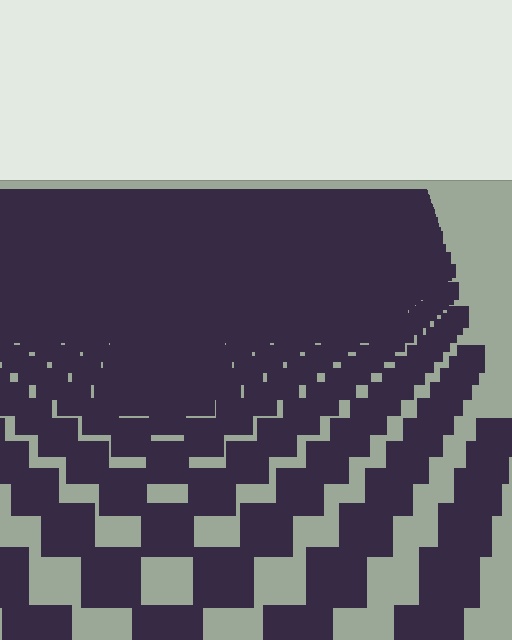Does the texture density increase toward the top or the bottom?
Density increases toward the top.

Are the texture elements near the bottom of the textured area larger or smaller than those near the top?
Larger. Near the bottom, elements are closer to the viewer and appear at a bigger on-screen size.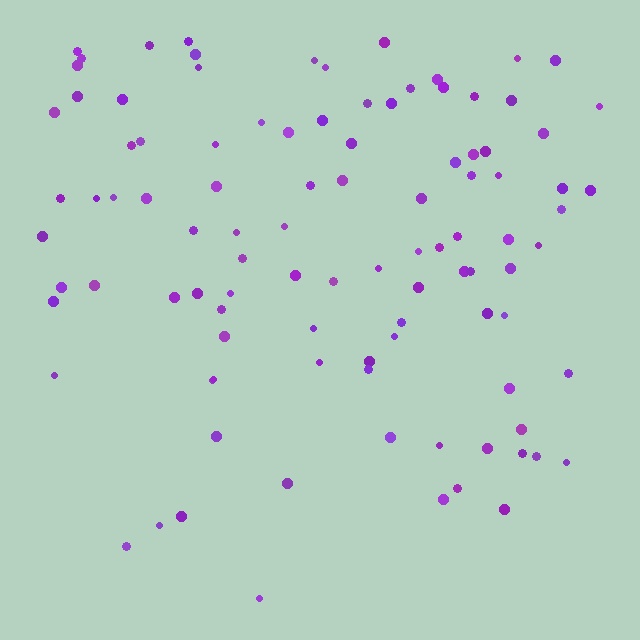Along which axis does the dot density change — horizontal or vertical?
Vertical.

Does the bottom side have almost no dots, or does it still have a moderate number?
Still a moderate number, just noticeably fewer than the top.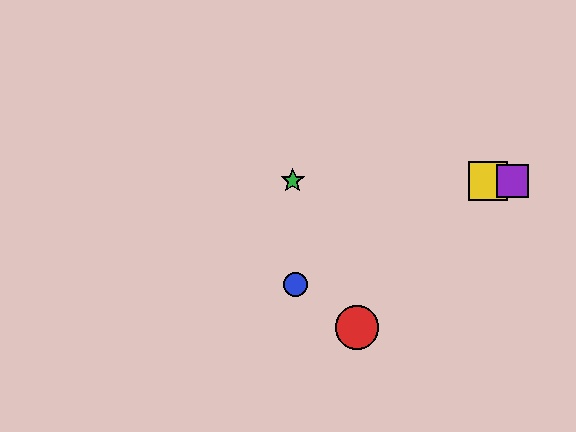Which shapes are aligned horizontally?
The green star, the yellow square, the purple square are aligned horizontally.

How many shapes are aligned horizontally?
3 shapes (the green star, the yellow square, the purple square) are aligned horizontally.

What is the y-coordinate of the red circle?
The red circle is at y≈327.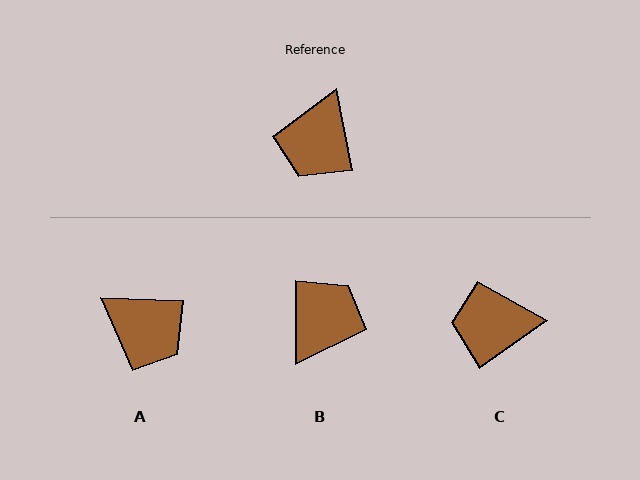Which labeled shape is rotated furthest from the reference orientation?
B, about 169 degrees away.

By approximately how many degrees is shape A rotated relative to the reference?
Approximately 77 degrees counter-clockwise.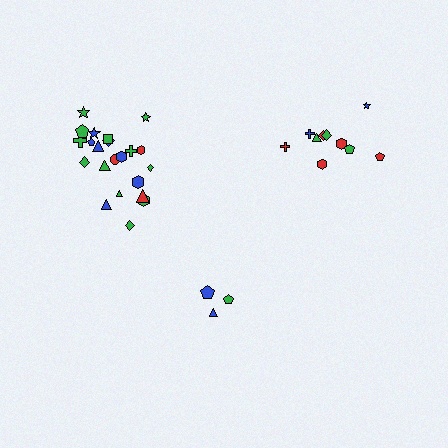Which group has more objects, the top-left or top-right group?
The top-left group.